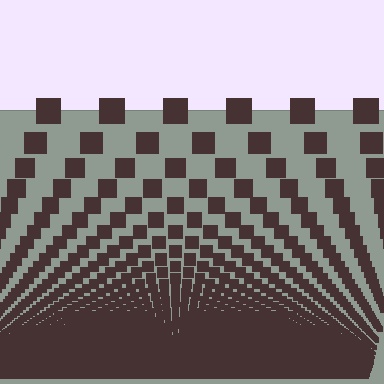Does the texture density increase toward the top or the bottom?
Density increases toward the bottom.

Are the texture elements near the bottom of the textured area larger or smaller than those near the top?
Smaller. The gradient is inverted — elements near the bottom are smaller and denser.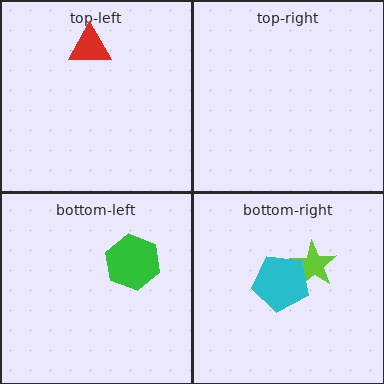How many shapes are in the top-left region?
1.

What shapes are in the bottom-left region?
The green hexagon.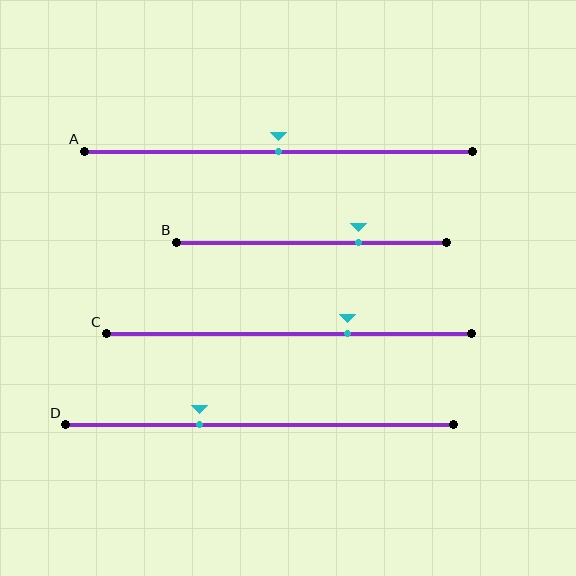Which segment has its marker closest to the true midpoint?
Segment A has its marker closest to the true midpoint.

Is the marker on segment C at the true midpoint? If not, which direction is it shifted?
No, the marker on segment C is shifted to the right by about 16% of the segment length.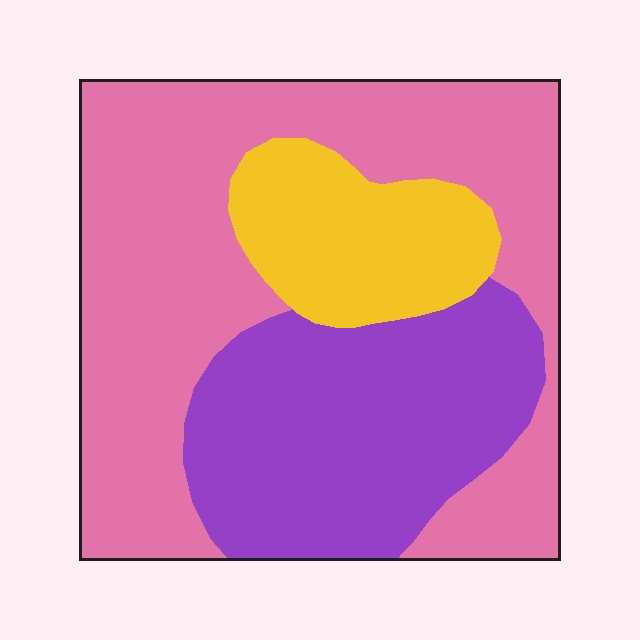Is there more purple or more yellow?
Purple.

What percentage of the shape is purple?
Purple takes up between a quarter and a half of the shape.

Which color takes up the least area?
Yellow, at roughly 15%.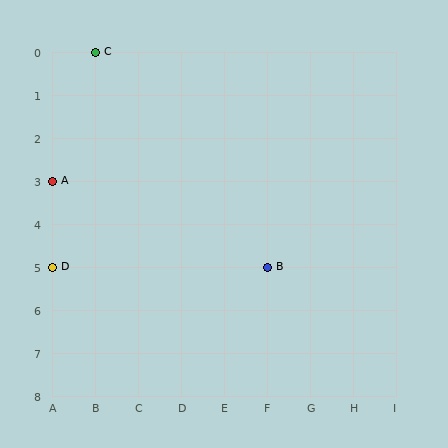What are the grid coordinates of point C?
Point C is at grid coordinates (B, 0).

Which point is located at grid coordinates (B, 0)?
Point C is at (B, 0).